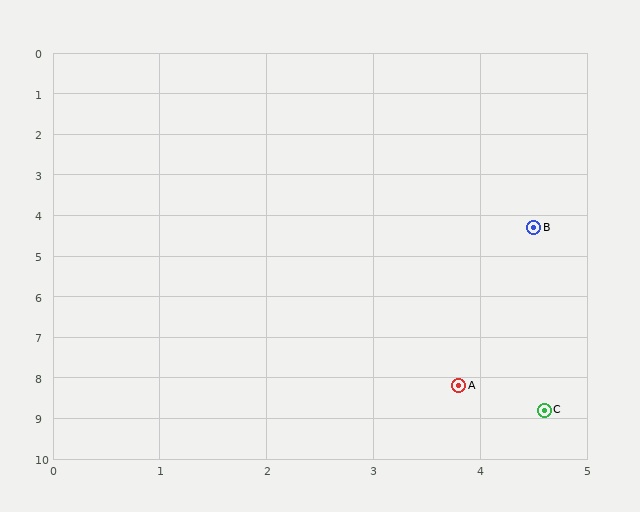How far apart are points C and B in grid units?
Points C and B are about 4.5 grid units apart.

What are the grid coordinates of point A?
Point A is at approximately (3.8, 8.2).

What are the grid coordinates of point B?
Point B is at approximately (4.5, 4.3).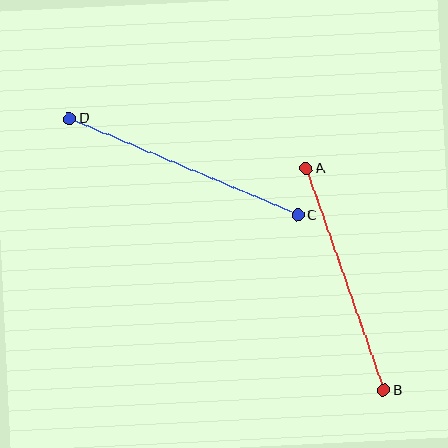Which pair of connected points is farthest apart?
Points C and D are farthest apart.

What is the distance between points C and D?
The distance is approximately 248 pixels.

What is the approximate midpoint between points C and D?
The midpoint is at approximately (184, 167) pixels.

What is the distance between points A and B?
The distance is approximately 235 pixels.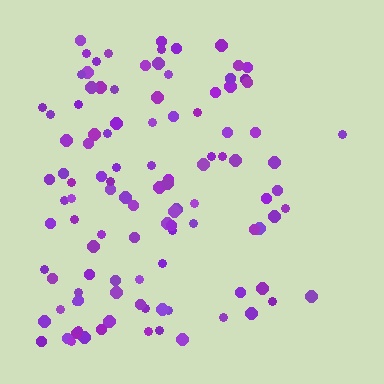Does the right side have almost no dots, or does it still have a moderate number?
Still a moderate number, just noticeably fewer than the left.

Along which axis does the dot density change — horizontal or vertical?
Horizontal.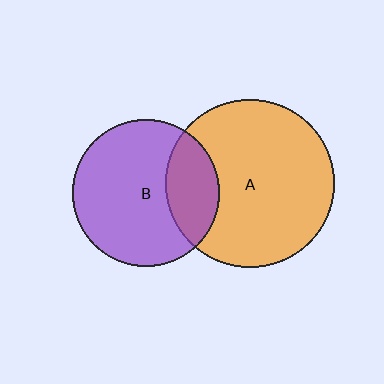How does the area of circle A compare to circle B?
Approximately 1.3 times.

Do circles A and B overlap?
Yes.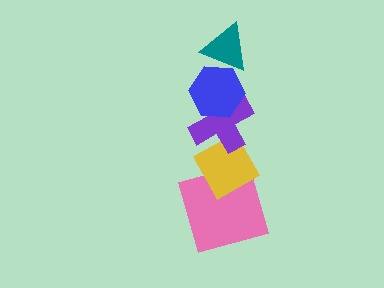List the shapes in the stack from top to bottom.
From top to bottom: the teal triangle, the blue hexagon, the purple cross, the yellow diamond, the pink square.